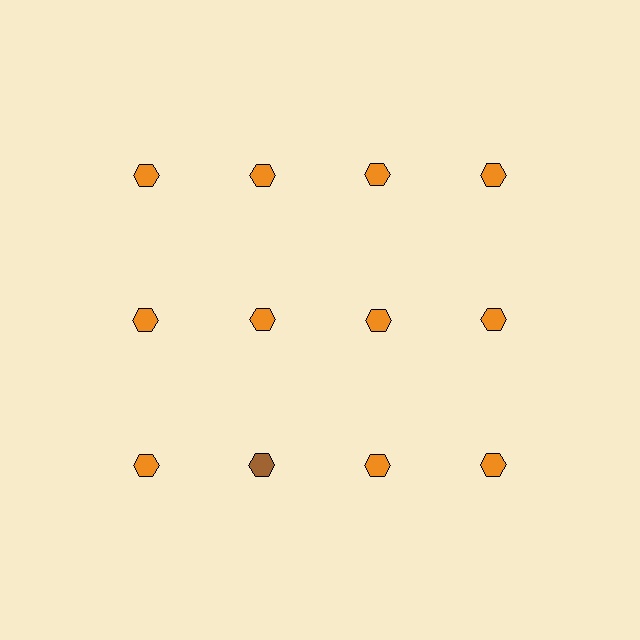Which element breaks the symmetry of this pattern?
The brown hexagon in the third row, second from left column breaks the symmetry. All other shapes are orange hexagons.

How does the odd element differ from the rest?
It has a different color: brown instead of orange.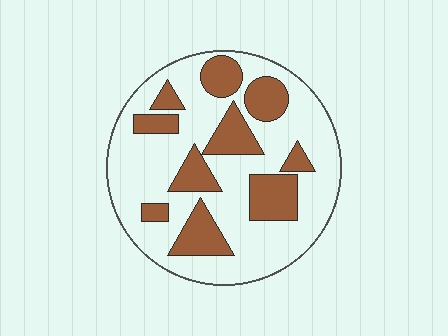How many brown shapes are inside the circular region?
10.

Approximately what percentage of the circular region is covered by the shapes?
Approximately 30%.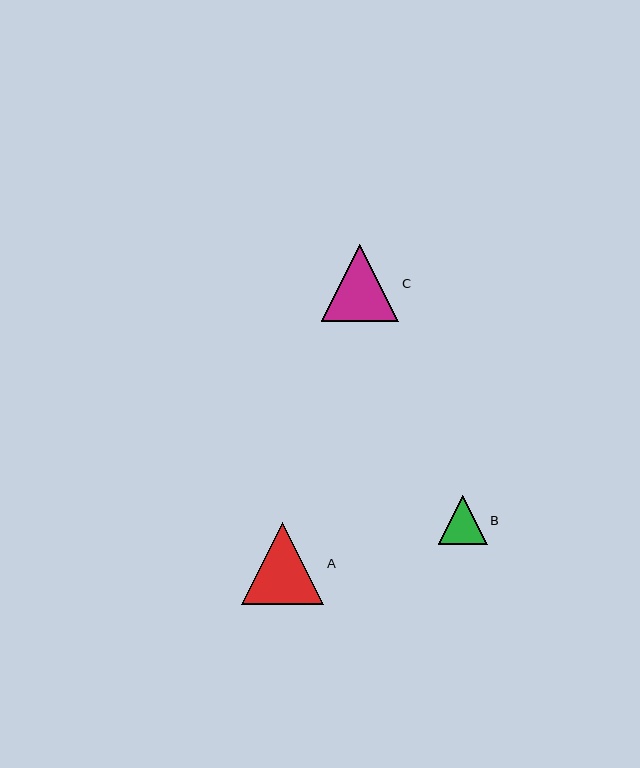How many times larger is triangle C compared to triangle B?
Triangle C is approximately 1.6 times the size of triangle B.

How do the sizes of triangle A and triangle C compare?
Triangle A and triangle C are approximately the same size.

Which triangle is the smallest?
Triangle B is the smallest with a size of approximately 48 pixels.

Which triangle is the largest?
Triangle A is the largest with a size of approximately 82 pixels.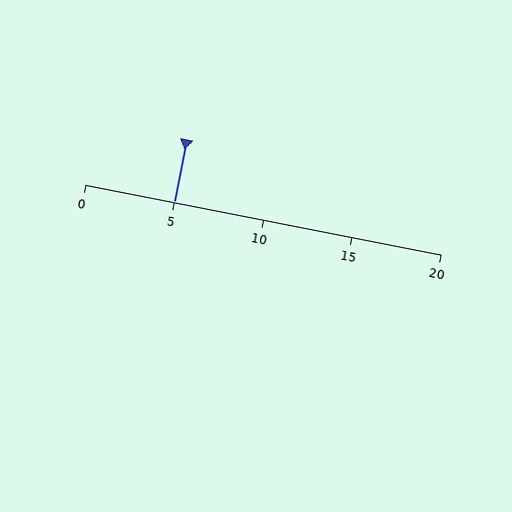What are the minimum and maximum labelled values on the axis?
The axis runs from 0 to 20.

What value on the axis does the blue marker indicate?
The marker indicates approximately 5.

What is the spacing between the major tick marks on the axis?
The major ticks are spaced 5 apart.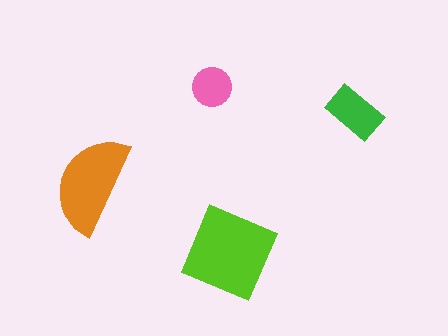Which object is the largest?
The lime diamond.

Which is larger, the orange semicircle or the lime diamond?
The lime diamond.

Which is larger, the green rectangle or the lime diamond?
The lime diamond.